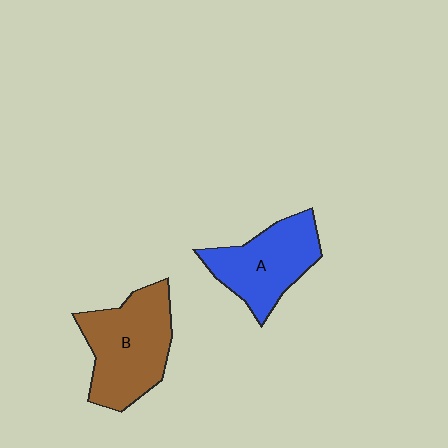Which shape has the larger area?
Shape B (brown).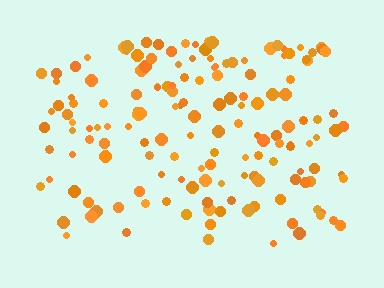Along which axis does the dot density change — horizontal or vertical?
Vertical.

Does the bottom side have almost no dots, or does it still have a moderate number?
Still a moderate number, just noticeably fewer than the top.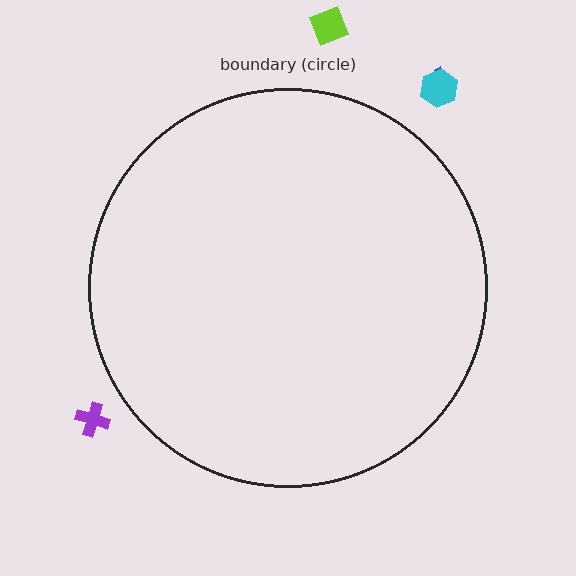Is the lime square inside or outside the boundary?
Outside.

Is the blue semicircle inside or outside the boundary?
Outside.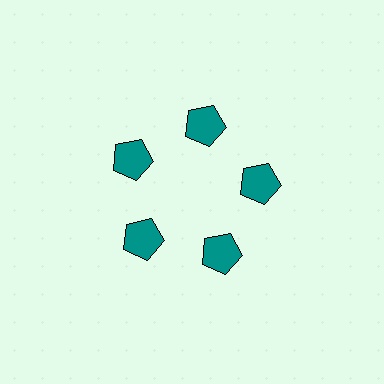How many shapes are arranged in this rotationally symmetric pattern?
There are 5 shapes, arranged in 5 groups of 1.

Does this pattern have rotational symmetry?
Yes, this pattern has 5-fold rotational symmetry. It looks the same after rotating 72 degrees around the center.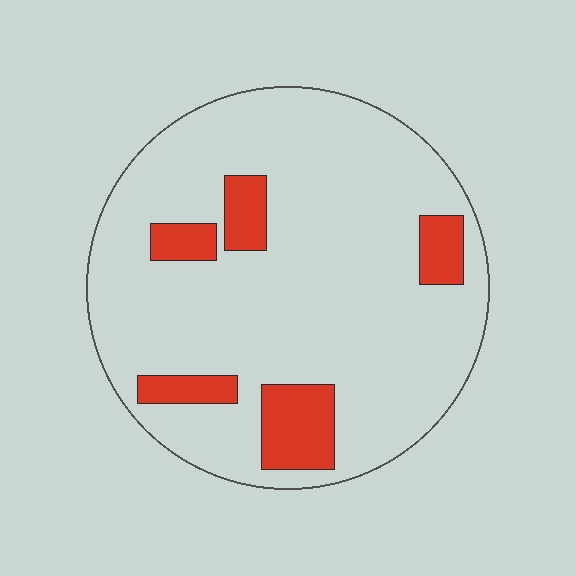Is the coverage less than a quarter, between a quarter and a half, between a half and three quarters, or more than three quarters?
Less than a quarter.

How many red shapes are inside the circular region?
5.